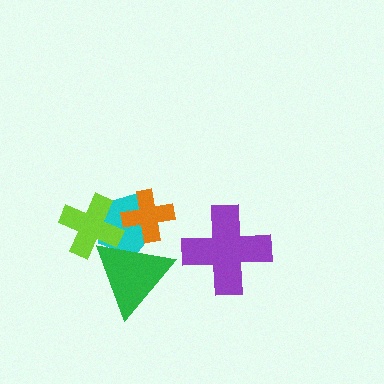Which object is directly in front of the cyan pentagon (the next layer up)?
The orange cross is directly in front of the cyan pentagon.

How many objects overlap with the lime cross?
2 objects overlap with the lime cross.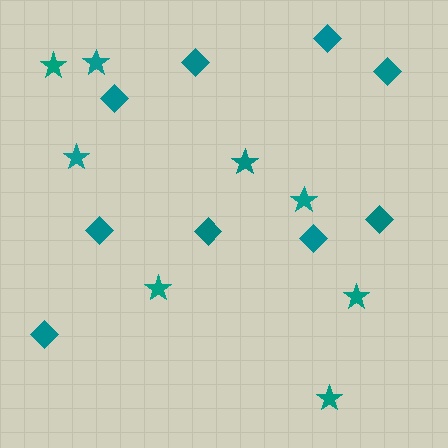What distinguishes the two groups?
There are 2 groups: one group of stars (8) and one group of diamonds (9).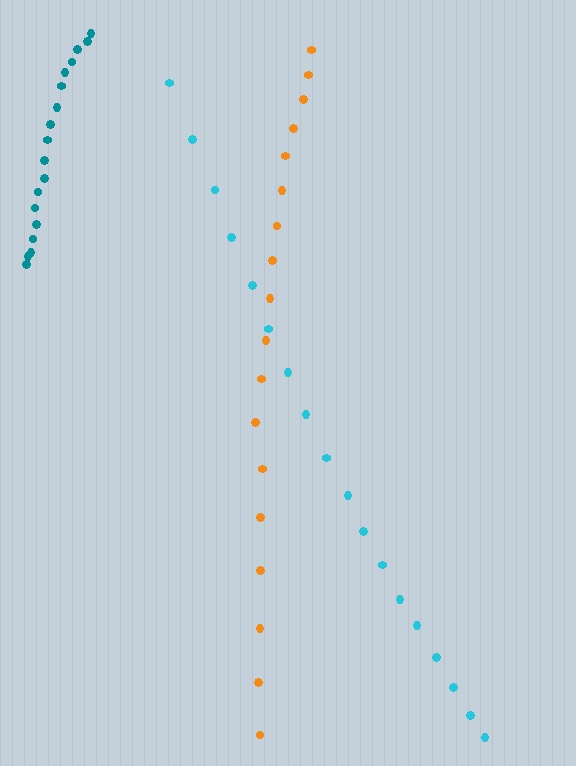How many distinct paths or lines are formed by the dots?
There are 3 distinct paths.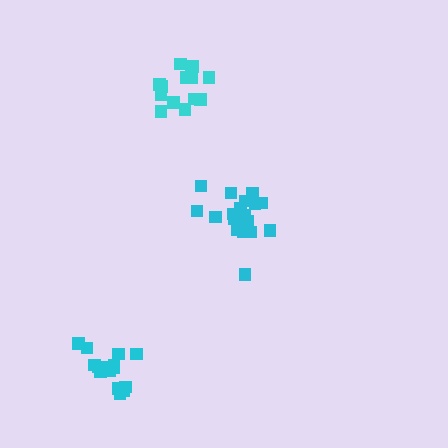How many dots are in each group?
Group 1: 14 dots, Group 2: 20 dots, Group 3: 15 dots (49 total).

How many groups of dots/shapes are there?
There are 3 groups.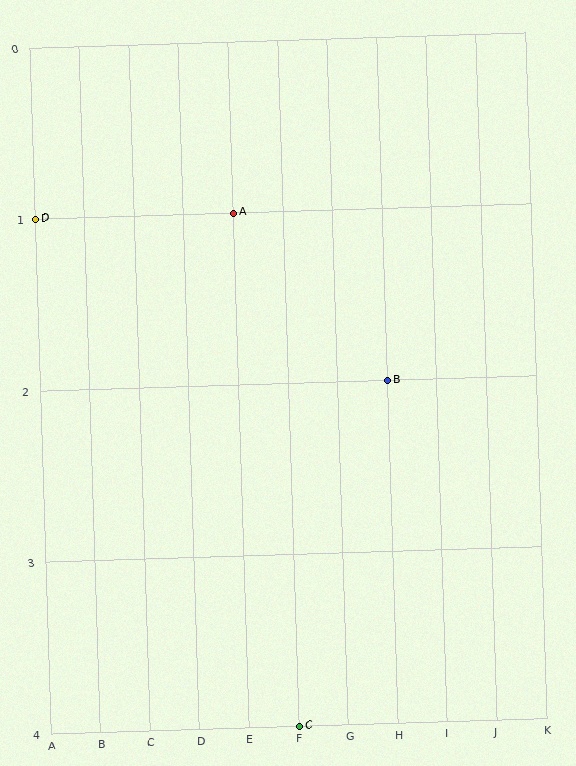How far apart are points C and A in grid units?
Points C and A are 1 column and 3 rows apart (about 3.2 grid units diagonally).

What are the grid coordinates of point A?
Point A is at grid coordinates (E, 1).